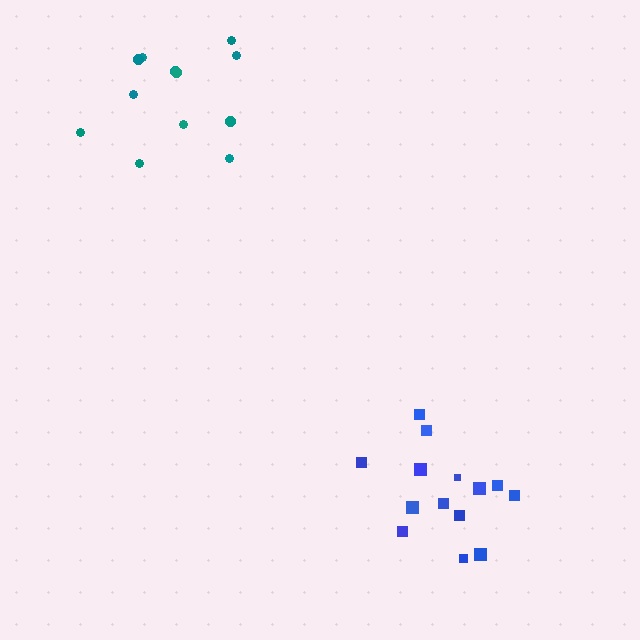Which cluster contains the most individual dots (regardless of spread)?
Blue (14).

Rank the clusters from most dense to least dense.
teal, blue.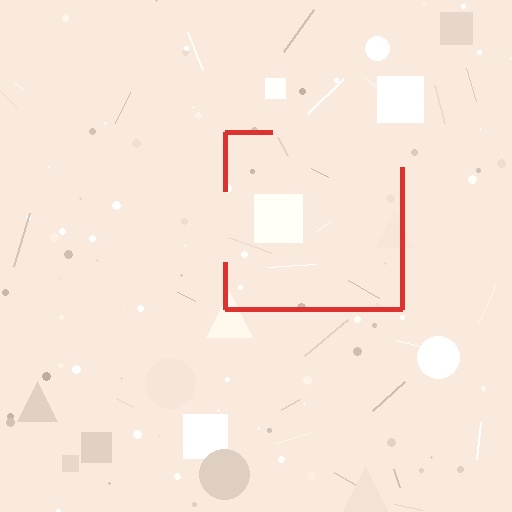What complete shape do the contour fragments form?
The contour fragments form a square.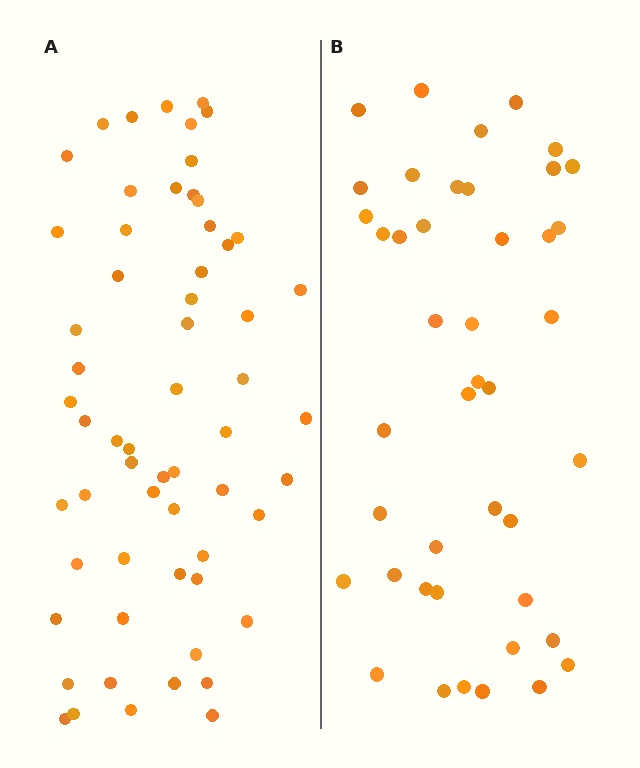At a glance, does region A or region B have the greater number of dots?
Region A (the left region) has more dots.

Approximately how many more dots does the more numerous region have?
Region A has approximately 15 more dots than region B.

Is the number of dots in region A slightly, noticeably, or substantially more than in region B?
Region A has noticeably more, but not dramatically so. The ratio is roughly 1.4 to 1.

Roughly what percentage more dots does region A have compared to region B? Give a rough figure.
About 40% more.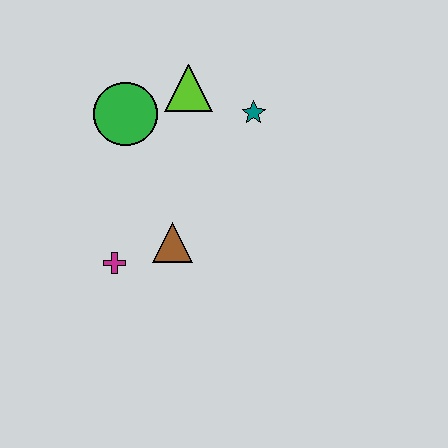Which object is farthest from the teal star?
The magenta cross is farthest from the teal star.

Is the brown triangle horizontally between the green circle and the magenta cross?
No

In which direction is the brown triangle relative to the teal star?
The brown triangle is below the teal star.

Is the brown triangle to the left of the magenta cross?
No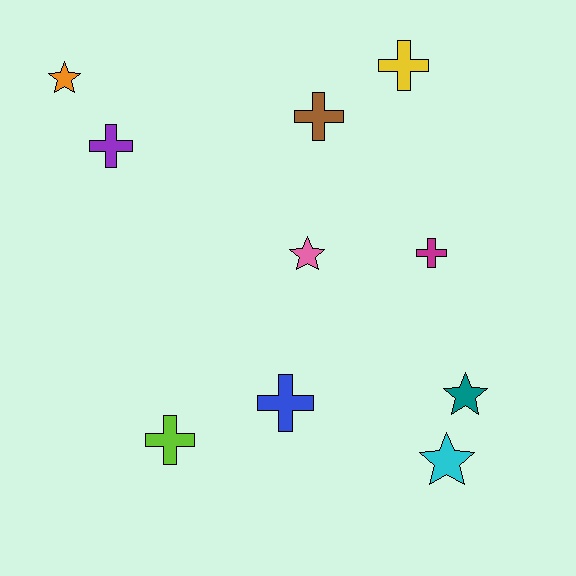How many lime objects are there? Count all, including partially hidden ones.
There is 1 lime object.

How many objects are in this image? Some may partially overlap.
There are 10 objects.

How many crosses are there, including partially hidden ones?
There are 6 crosses.